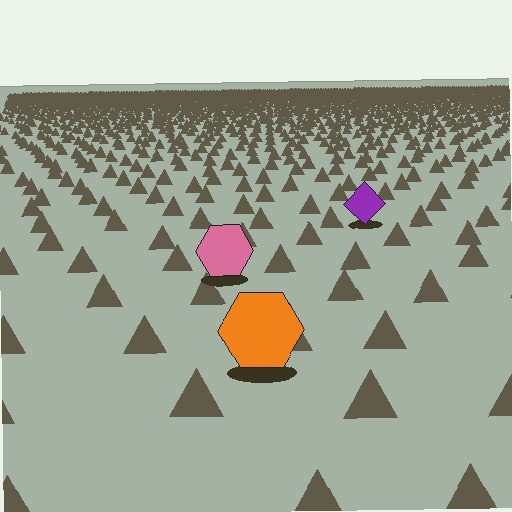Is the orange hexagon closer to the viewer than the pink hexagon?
Yes. The orange hexagon is closer — you can tell from the texture gradient: the ground texture is coarser near it.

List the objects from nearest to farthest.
From nearest to farthest: the orange hexagon, the pink hexagon, the purple diamond.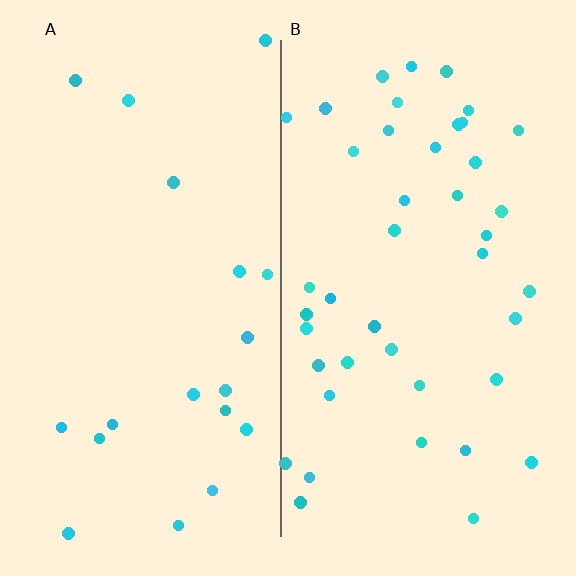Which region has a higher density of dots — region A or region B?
B (the right).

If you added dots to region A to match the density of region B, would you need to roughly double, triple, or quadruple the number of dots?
Approximately double.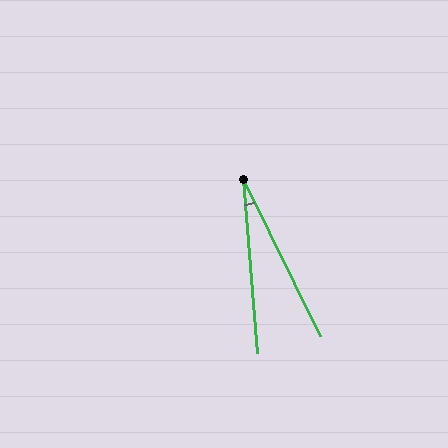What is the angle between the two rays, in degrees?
Approximately 22 degrees.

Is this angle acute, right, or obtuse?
It is acute.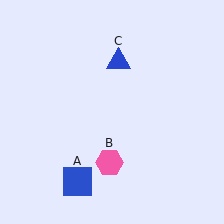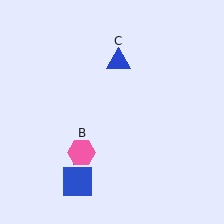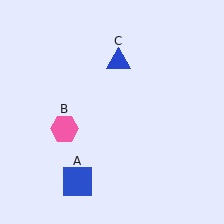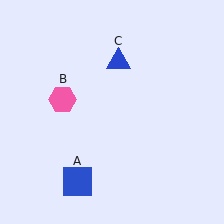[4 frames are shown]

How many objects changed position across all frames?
1 object changed position: pink hexagon (object B).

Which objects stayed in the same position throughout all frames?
Blue square (object A) and blue triangle (object C) remained stationary.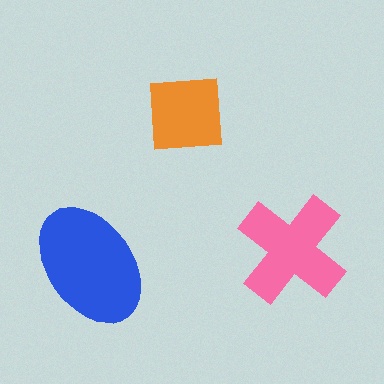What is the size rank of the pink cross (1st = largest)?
2nd.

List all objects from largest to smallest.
The blue ellipse, the pink cross, the orange square.